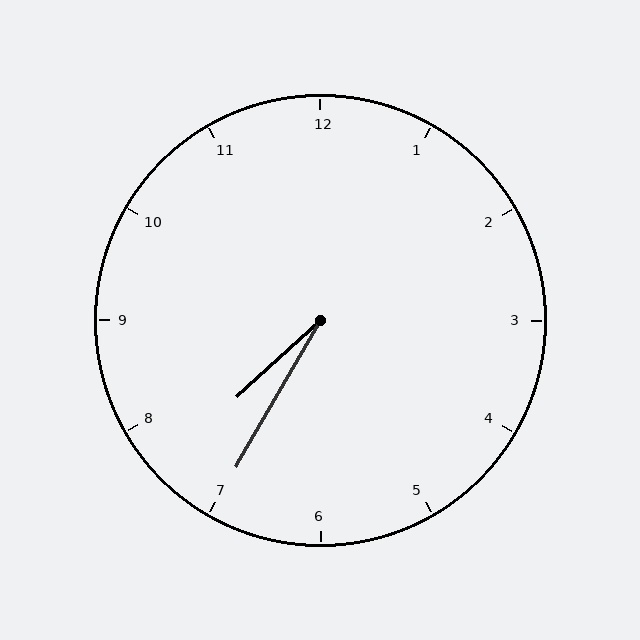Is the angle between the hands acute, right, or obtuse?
It is acute.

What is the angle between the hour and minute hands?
Approximately 18 degrees.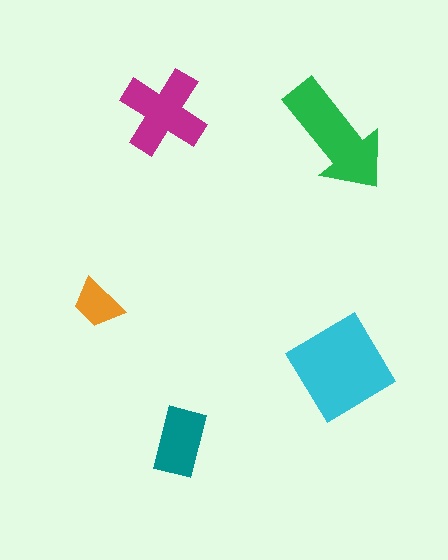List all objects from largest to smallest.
The cyan diamond, the green arrow, the magenta cross, the teal rectangle, the orange trapezoid.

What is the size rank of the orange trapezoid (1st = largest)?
5th.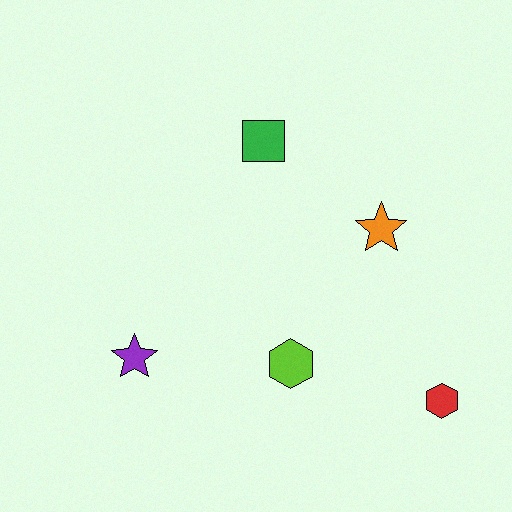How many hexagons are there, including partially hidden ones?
There are 2 hexagons.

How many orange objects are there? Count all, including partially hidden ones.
There is 1 orange object.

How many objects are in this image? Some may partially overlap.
There are 5 objects.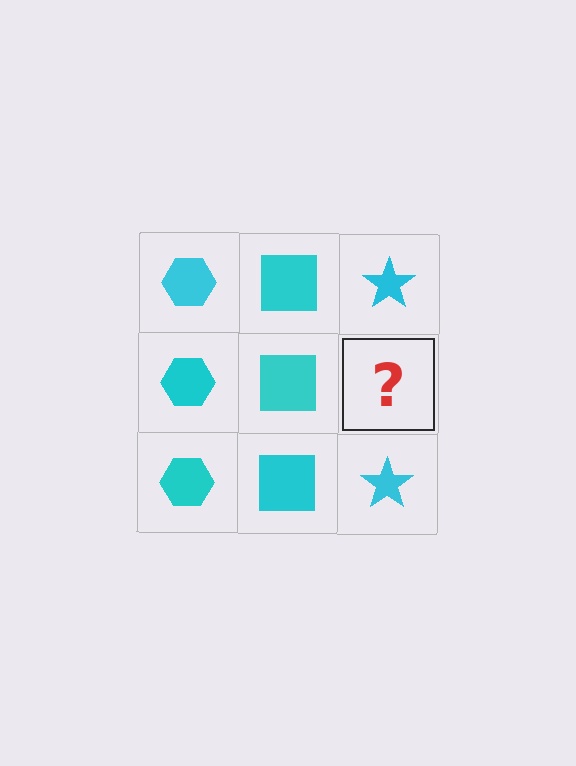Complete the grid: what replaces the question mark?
The question mark should be replaced with a cyan star.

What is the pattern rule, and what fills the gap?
The rule is that each column has a consistent shape. The gap should be filled with a cyan star.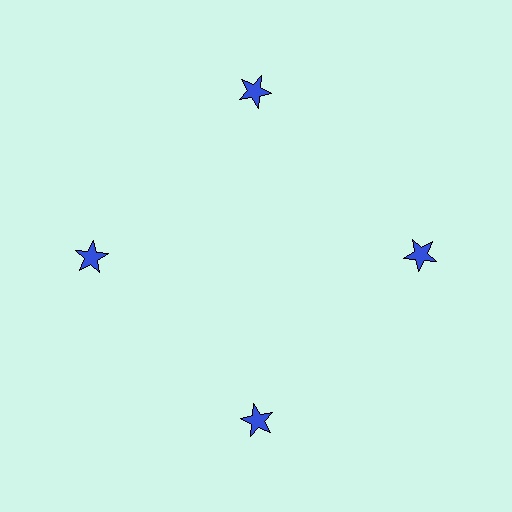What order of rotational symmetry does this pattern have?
This pattern has 4-fold rotational symmetry.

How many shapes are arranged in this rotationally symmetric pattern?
There are 4 shapes, arranged in 4 groups of 1.